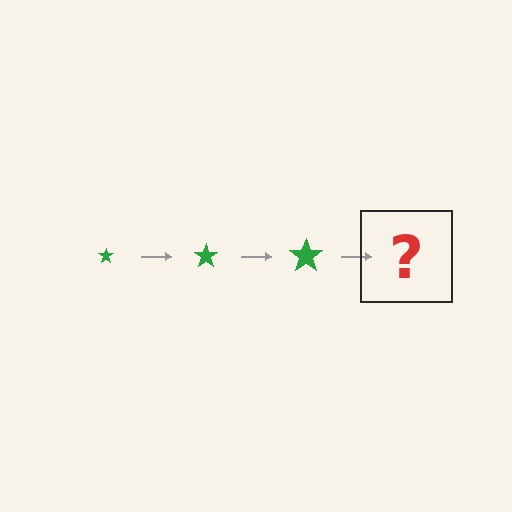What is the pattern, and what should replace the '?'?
The pattern is that the star gets progressively larger each step. The '?' should be a green star, larger than the previous one.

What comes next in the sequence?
The next element should be a green star, larger than the previous one.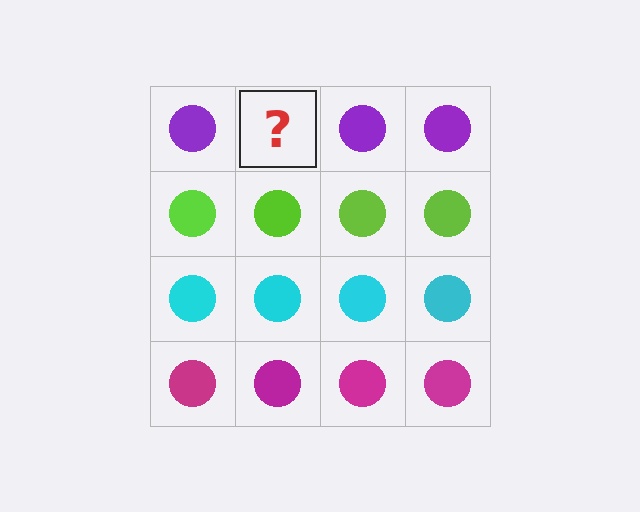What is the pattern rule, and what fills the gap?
The rule is that each row has a consistent color. The gap should be filled with a purple circle.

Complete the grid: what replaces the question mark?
The question mark should be replaced with a purple circle.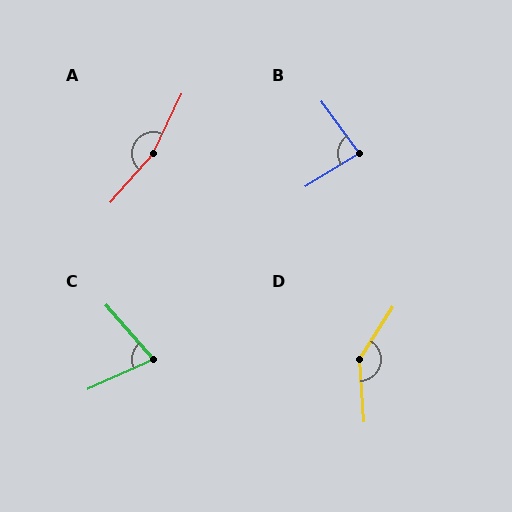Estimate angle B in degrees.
Approximately 86 degrees.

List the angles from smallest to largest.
C (73°), B (86°), D (144°), A (164°).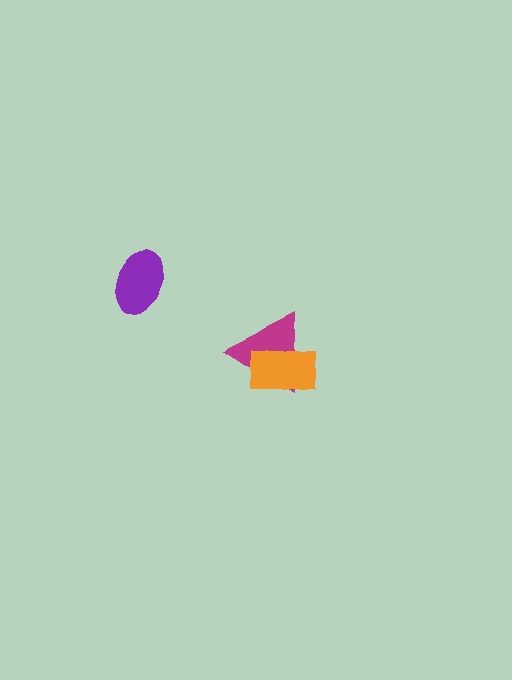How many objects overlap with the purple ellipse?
0 objects overlap with the purple ellipse.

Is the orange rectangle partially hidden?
No, no other shape covers it.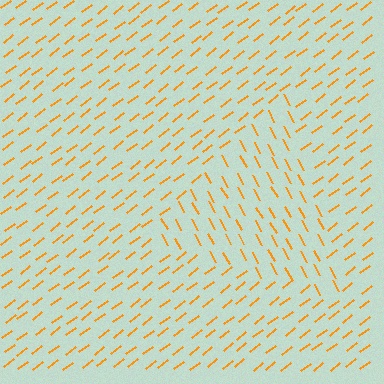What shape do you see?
I see a triangle.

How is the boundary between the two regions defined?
The boundary is defined purely by a change in line orientation (approximately 81 degrees difference). All lines are the same color and thickness.